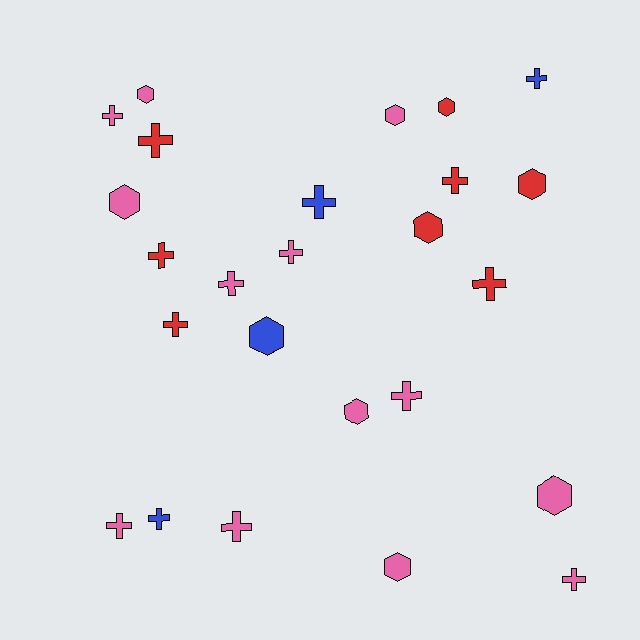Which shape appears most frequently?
Cross, with 15 objects.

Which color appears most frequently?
Pink, with 13 objects.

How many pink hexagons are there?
There are 6 pink hexagons.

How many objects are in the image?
There are 25 objects.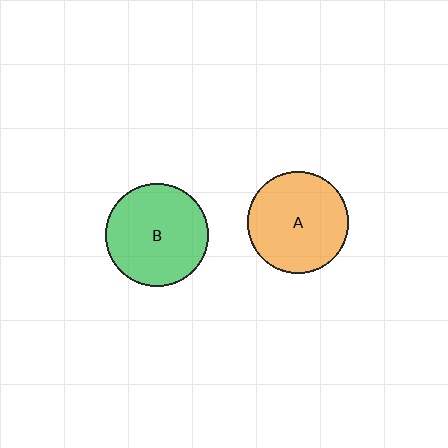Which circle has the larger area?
Circle B (green).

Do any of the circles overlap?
No, none of the circles overlap.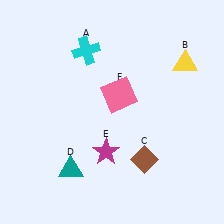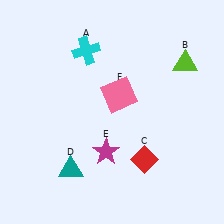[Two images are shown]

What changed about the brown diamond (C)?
In Image 1, C is brown. In Image 2, it changed to red.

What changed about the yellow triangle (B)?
In Image 1, B is yellow. In Image 2, it changed to lime.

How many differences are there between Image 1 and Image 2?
There are 2 differences between the two images.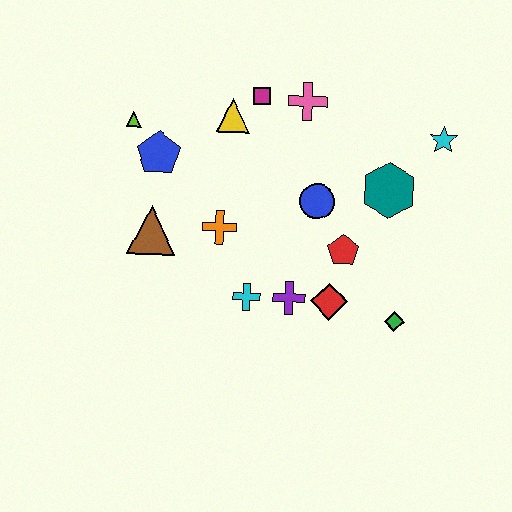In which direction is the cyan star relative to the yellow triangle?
The cyan star is to the right of the yellow triangle.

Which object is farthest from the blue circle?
The lime triangle is farthest from the blue circle.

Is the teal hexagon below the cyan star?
Yes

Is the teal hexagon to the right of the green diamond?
No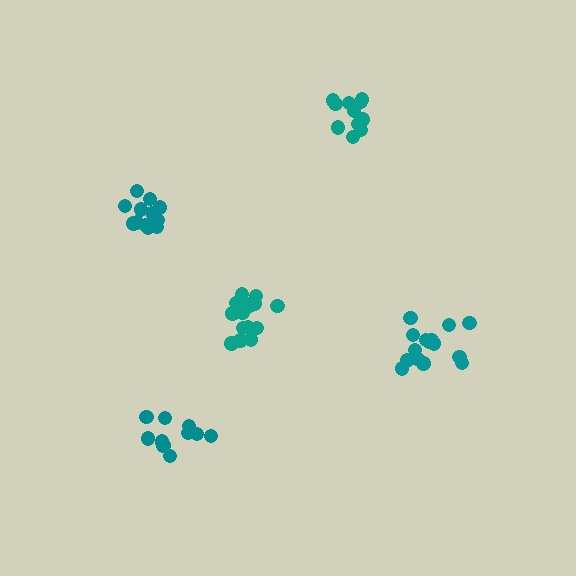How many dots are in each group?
Group 1: 11 dots, Group 2: 15 dots, Group 3: 12 dots, Group 4: 12 dots, Group 5: 15 dots (65 total).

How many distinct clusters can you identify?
There are 5 distinct clusters.